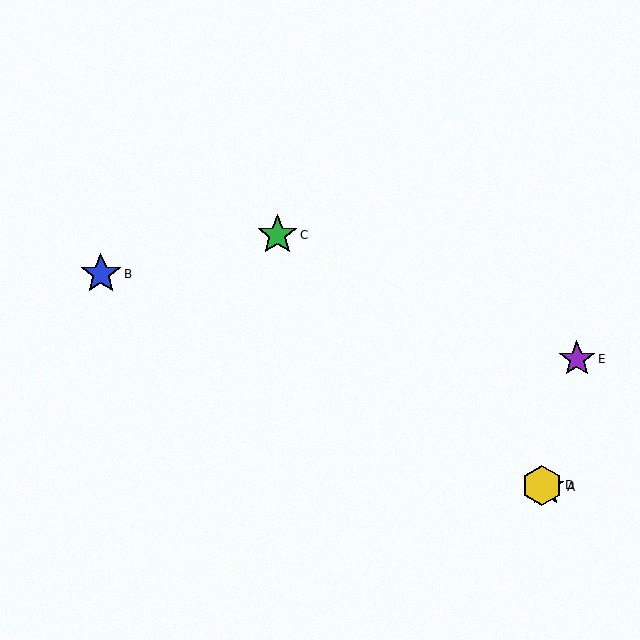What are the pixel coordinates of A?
Object A is at (545, 487).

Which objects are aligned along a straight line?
Objects A, B, D are aligned along a straight line.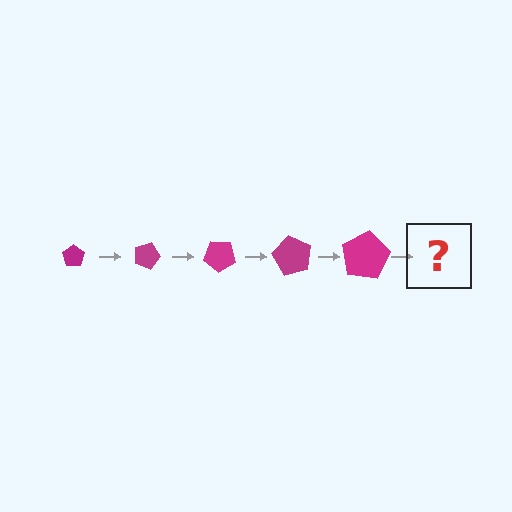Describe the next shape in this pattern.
It should be a pentagon, larger than the previous one and rotated 100 degrees from the start.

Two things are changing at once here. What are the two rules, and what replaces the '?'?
The two rules are that the pentagon grows larger each step and it rotates 20 degrees each step. The '?' should be a pentagon, larger than the previous one and rotated 100 degrees from the start.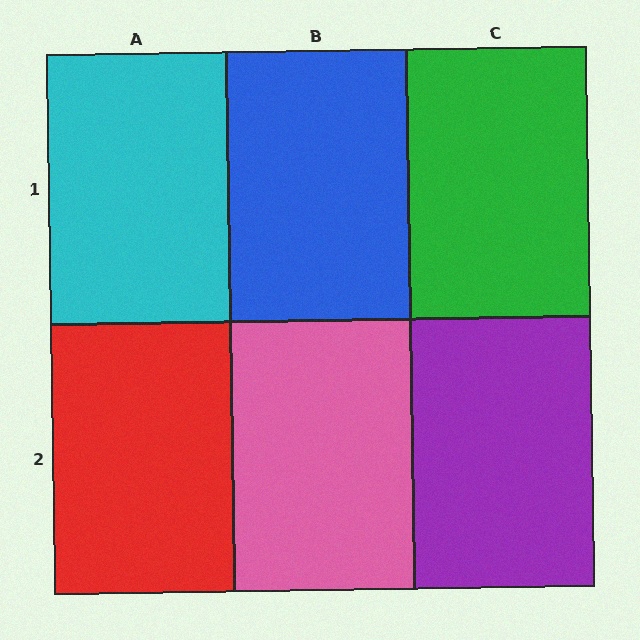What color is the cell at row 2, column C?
Purple.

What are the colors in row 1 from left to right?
Cyan, blue, green.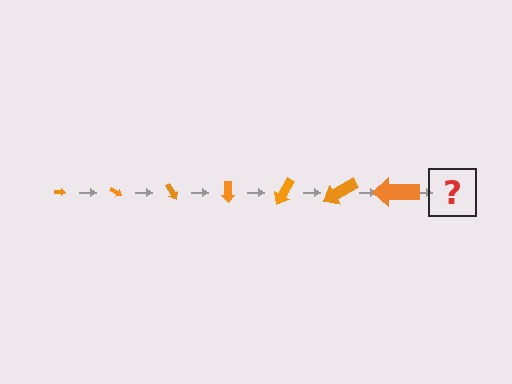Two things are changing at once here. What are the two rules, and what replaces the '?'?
The two rules are that the arrow grows larger each step and it rotates 30 degrees each step. The '?' should be an arrow, larger than the previous one and rotated 210 degrees from the start.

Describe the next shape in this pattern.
It should be an arrow, larger than the previous one and rotated 210 degrees from the start.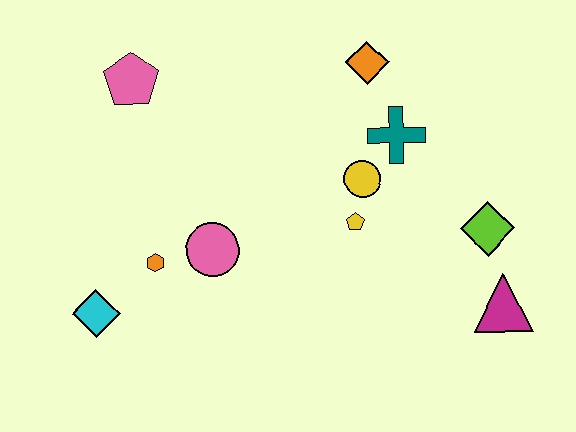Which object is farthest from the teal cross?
The cyan diamond is farthest from the teal cross.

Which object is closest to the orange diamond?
The teal cross is closest to the orange diamond.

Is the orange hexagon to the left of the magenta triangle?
Yes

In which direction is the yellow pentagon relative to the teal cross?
The yellow pentagon is below the teal cross.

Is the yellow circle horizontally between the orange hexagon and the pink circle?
No